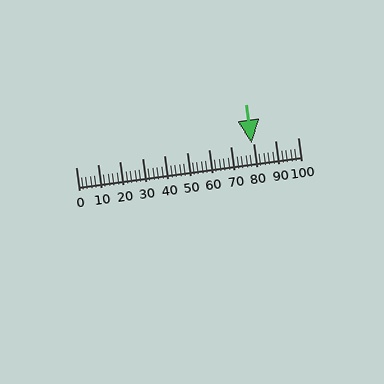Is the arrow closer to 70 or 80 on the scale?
The arrow is closer to 80.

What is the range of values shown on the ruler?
The ruler shows values from 0 to 100.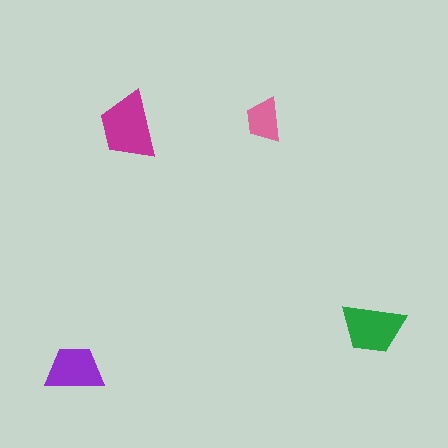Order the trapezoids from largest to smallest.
the magenta one, the green one, the purple one, the pink one.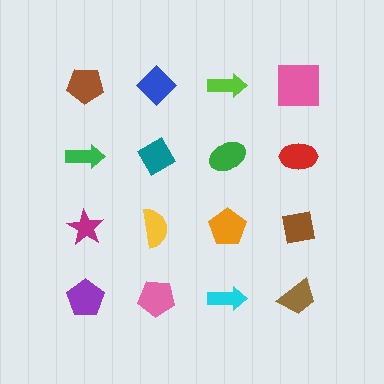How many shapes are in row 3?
4 shapes.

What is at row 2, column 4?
A red ellipse.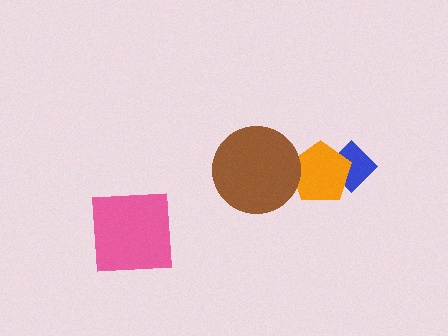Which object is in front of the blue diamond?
The orange pentagon is in front of the blue diamond.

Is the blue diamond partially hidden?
Yes, it is partially covered by another shape.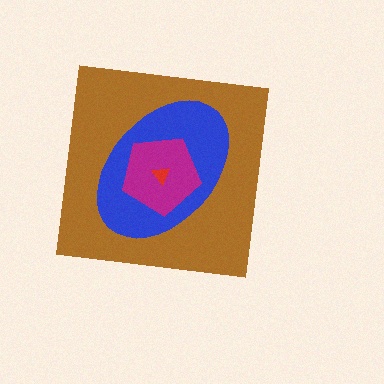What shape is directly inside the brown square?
The blue ellipse.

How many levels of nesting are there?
4.